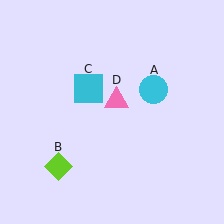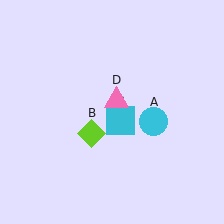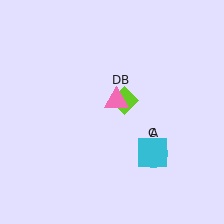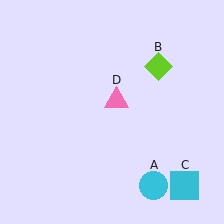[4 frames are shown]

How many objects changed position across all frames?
3 objects changed position: cyan circle (object A), lime diamond (object B), cyan square (object C).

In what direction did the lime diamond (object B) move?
The lime diamond (object B) moved up and to the right.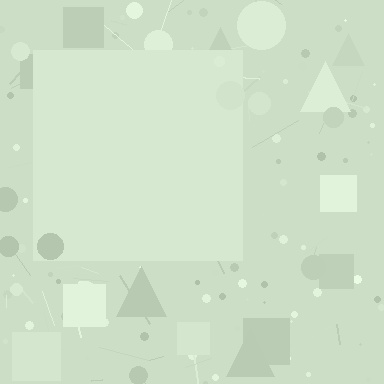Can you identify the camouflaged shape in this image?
The camouflaged shape is a square.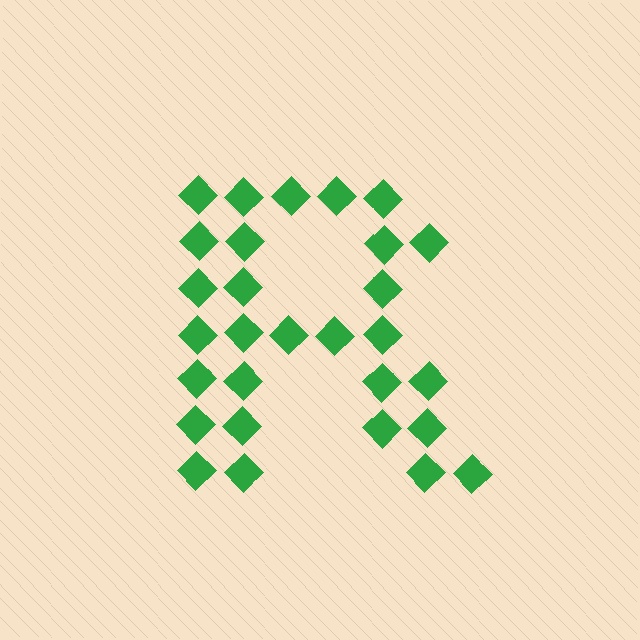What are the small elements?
The small elements are diamonds.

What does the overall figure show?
The overall figure shows the letter R.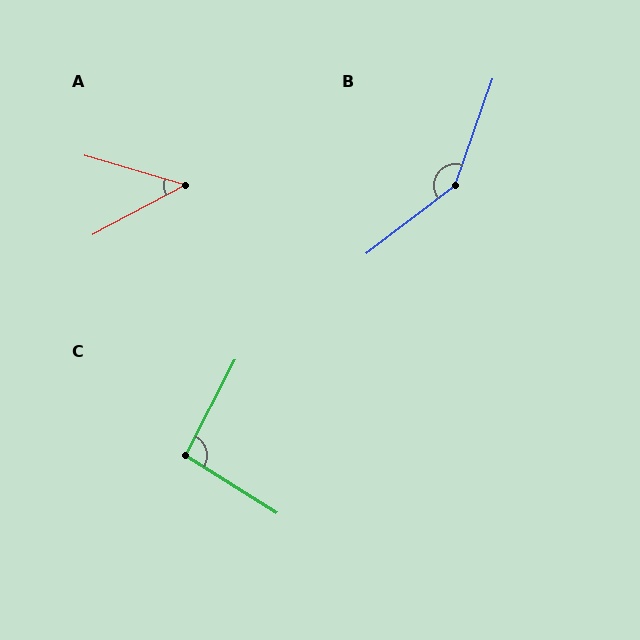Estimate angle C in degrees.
Approximately 95 degrees.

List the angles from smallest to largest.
A (45°), C (95°), B (147°).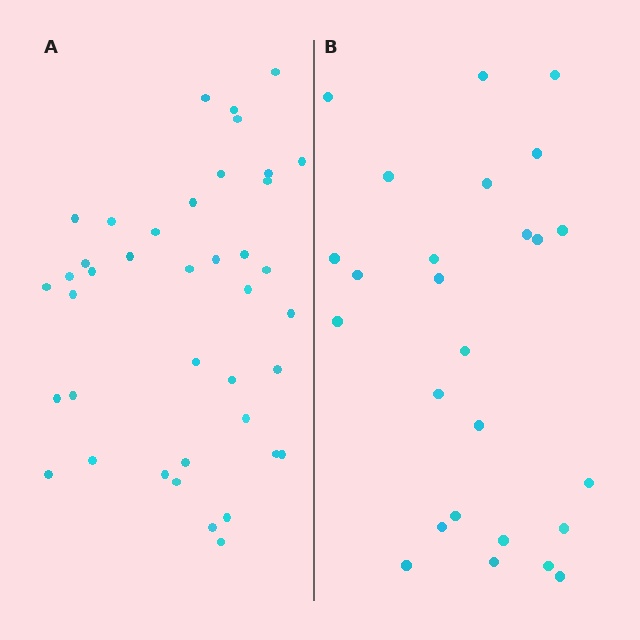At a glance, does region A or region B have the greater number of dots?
Region A (the left region) has more dots.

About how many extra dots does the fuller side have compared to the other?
Region A has approximately 15 more dots than region B.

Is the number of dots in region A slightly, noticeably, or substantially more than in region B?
Region A has substantially more. The ratio is roughly 1.5 to 1.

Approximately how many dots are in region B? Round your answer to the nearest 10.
About 30 dots. (The exact count is 26, which rounds to 30.)